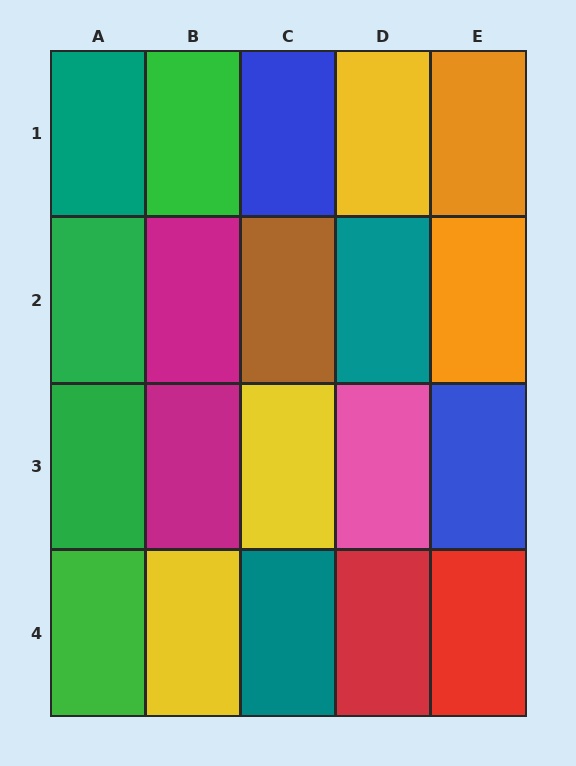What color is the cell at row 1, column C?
Blue.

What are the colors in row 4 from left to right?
Green, yellow, teal, red, red.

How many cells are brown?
1 cell is brown.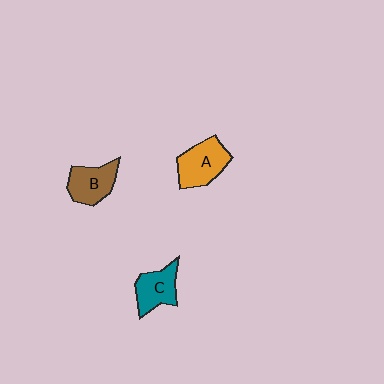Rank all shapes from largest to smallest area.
From largest to smallest: A (orange), B (brown), C (teal).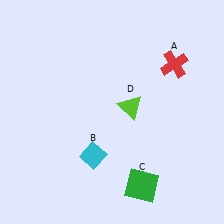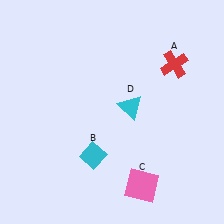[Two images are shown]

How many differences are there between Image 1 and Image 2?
There are 2 differences between the two images.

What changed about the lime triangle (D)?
In Image 1, D is lime. In Image 2, it changed to cyan.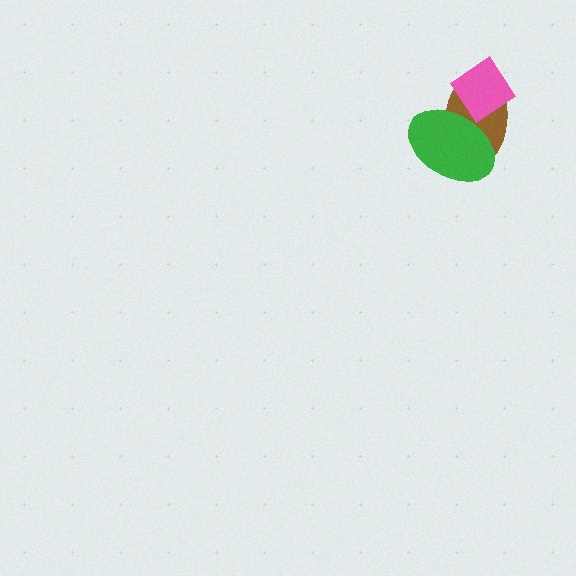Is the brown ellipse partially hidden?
Yes, it is partially covered by another shape.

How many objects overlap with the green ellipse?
2 objects overlap with the green ellipse.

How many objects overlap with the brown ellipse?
2 objects overlap with the brown ellipse.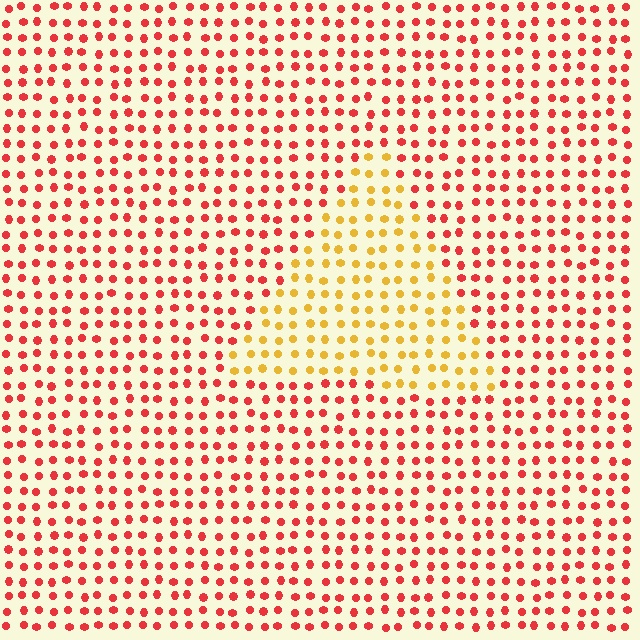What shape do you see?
I see a triangle.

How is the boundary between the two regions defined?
The boundary is defined purely by a slight shift in hue (about 47 degrees). Spacing, size, and orientation are identical on both sides.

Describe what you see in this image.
The image is filled with small red elements in a uniform arrangement. A triangle-shaped region is visible where the elements are tinted to a slightly different hue, forming a subtle color boundary.